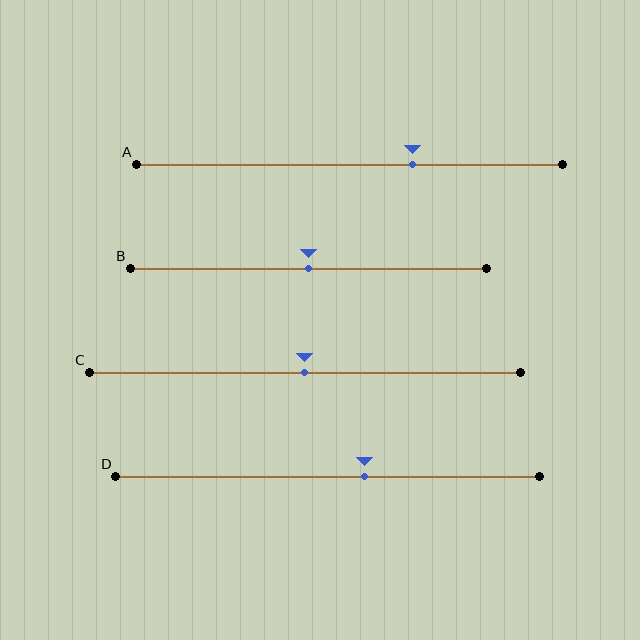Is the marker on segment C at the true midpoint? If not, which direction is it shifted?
Yes, the marker on segment C is at the true midpoint.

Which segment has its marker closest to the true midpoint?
Segment B has its marker closest to the true midpoint.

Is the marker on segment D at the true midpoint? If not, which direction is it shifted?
No, the marker on segment D is shifted to the right by about 9% of the segment length.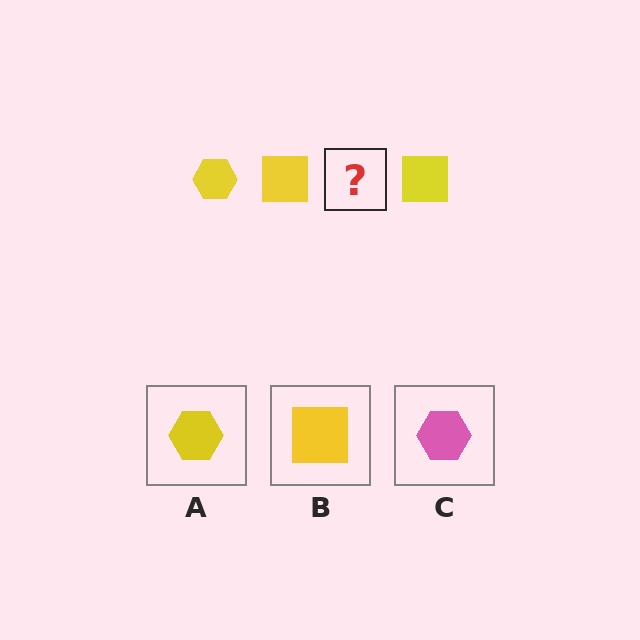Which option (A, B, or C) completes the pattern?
A.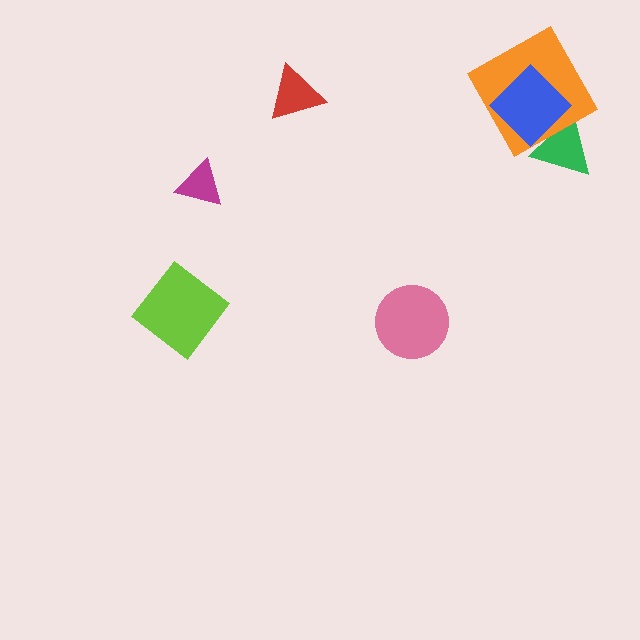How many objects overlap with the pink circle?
0 objects overlap with the pink circle.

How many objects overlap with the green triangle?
2 objects overlap with the green triangle.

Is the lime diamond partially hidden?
No, no other shape covers it.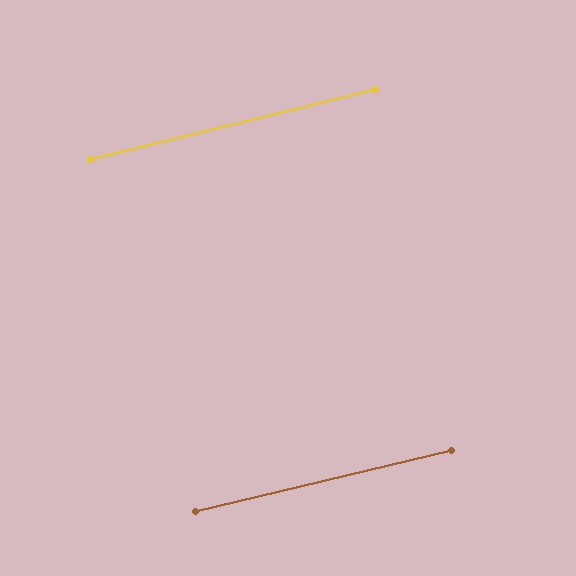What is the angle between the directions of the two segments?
Approximately 0 degrees.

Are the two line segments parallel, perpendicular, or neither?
Parallel — their directions differ by only 0.3°.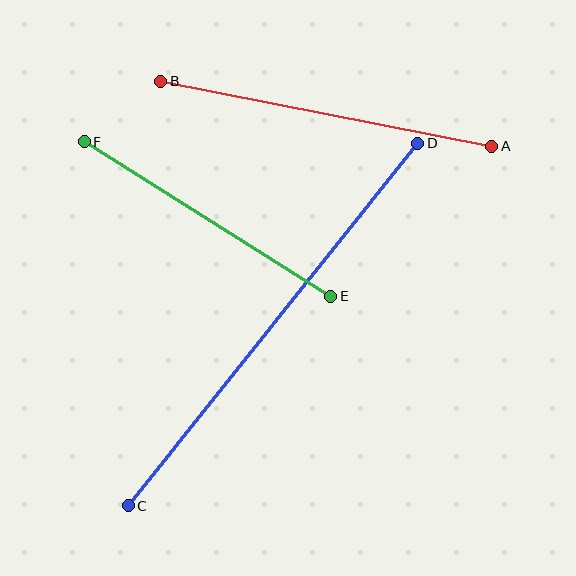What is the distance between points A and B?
The distance is approximately 337 pixels.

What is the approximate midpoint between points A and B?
The midpoint is at approximately (326, 114) pixels.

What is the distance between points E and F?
The distance is approximately 291 pixels.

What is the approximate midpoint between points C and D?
The midpoint is at approximately (273, 324) pixels.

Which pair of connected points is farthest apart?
Points C and D are farthest apart.